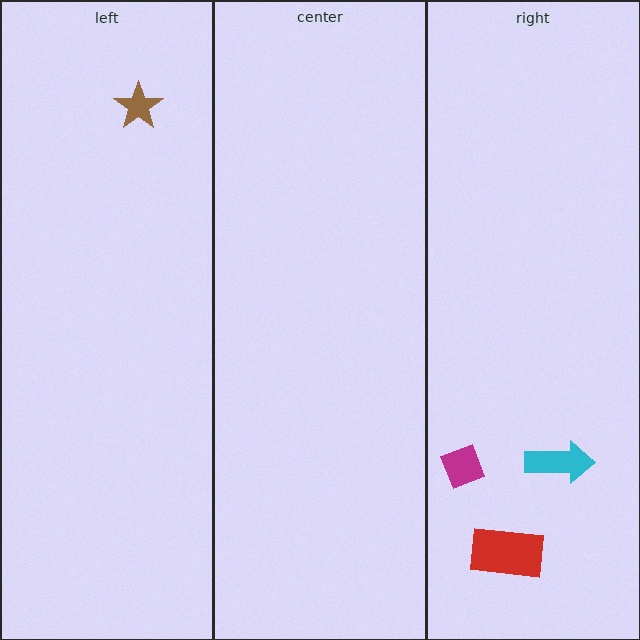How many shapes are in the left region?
1.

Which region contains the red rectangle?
The right region.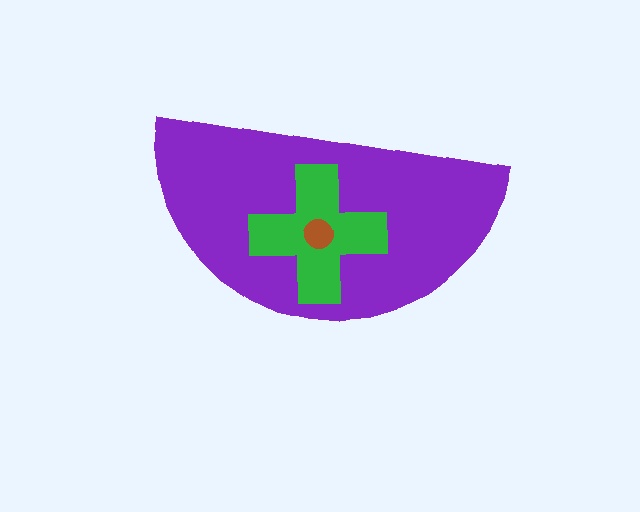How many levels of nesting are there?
3.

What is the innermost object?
The brown circle.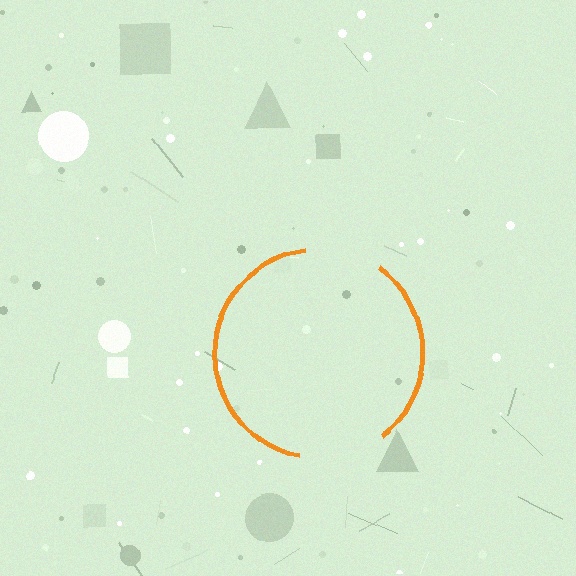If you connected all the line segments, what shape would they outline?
They would outline a circle.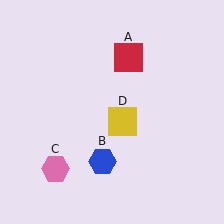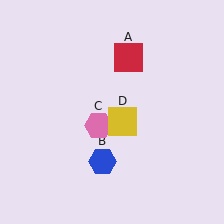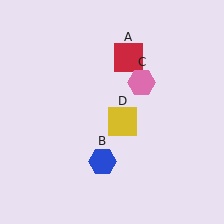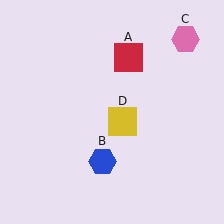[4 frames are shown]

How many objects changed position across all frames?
1 object changed position: pink hexagon (object C).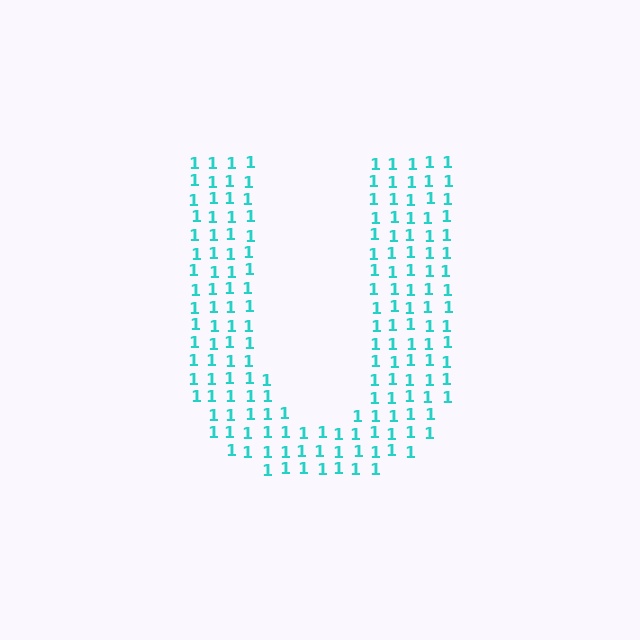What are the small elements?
The small elements are digit 1's.